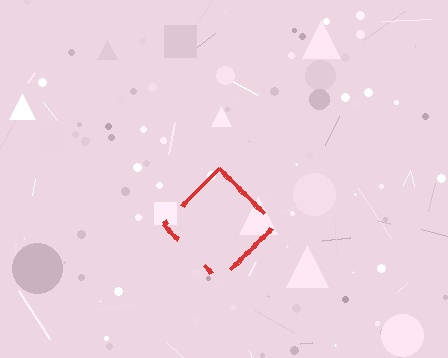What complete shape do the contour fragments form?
The contour fragments form a diamond.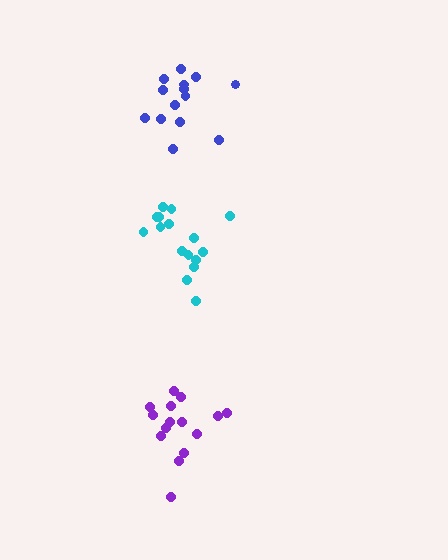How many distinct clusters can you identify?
There are 3 distinct clusters.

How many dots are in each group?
Group 1: 15 dots, Group 2: 14 dots, Group 3: 16 dots (45 total).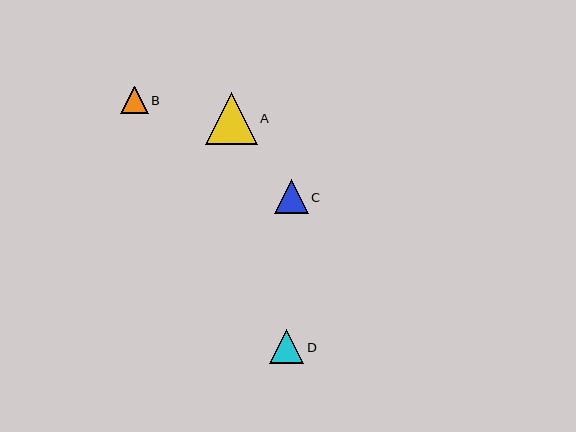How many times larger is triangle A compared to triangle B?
Triangle A is approximately 1.9 times the size of triangle B.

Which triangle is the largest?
Triangle A is the largest with a size of approximately 52 pixels.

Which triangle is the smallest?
Triangle B is the smallest with a size of approximately 27 pixels.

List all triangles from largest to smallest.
From largest to smallest: A, D, C, B.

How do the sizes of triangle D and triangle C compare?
Triangle D and triangle C are approximately the same size.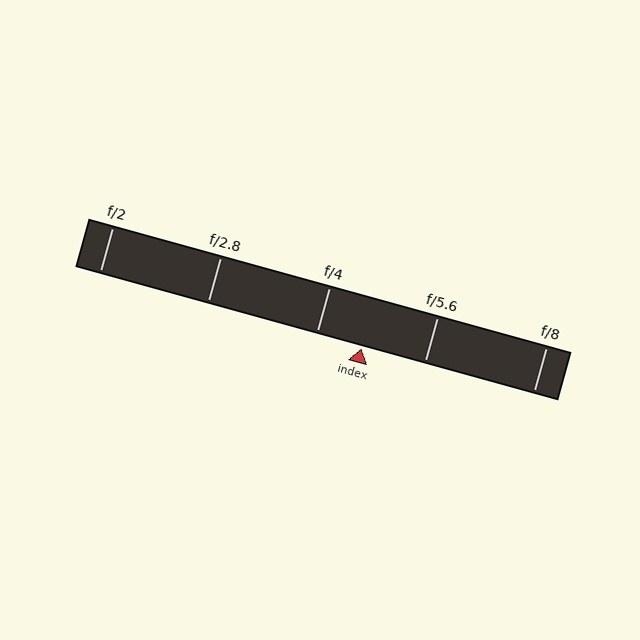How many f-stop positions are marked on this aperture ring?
There are 5 f-stop positions marked.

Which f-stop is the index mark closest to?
The index mark is closest to f/4.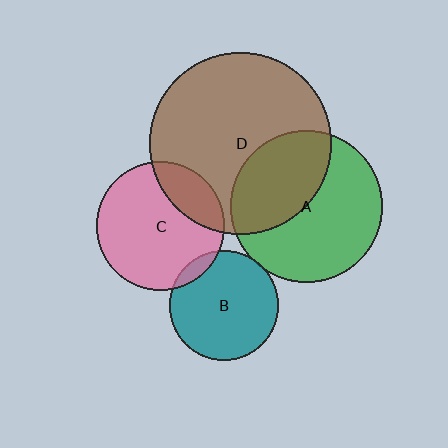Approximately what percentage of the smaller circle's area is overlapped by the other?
Approximately 10%.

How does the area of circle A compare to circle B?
Approximately 1.9 times.